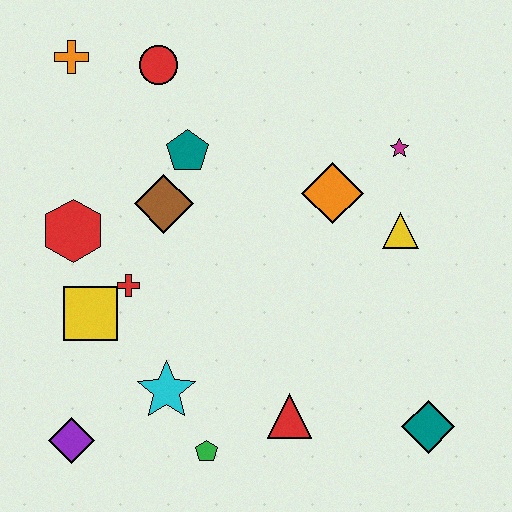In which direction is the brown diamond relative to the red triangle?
The brown diamond is above the red triangle.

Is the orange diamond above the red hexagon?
Yes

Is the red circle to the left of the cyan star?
Yes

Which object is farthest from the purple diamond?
The magenta star is farthest from the purple diamond.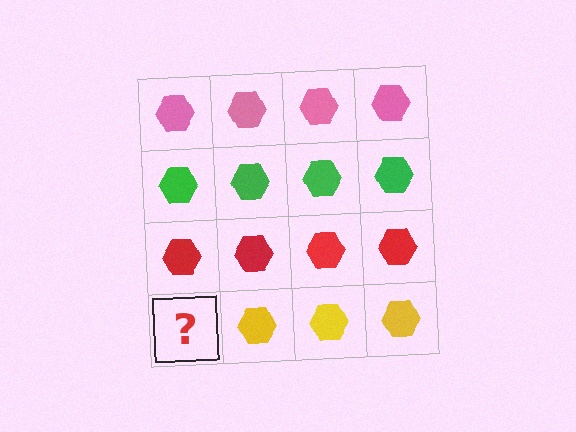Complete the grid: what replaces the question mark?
The question mark should be replaced with a yellow hexagon.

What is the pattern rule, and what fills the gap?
The rule is that each row has a consistent color. The gap should be filled with a yellow hexagon.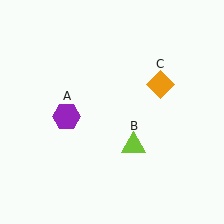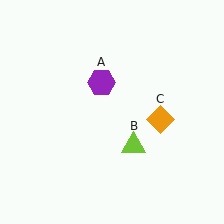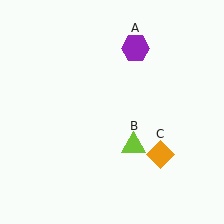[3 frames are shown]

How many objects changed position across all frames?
2 objects changed position: purple hexagon (object A), orange diamond (object C).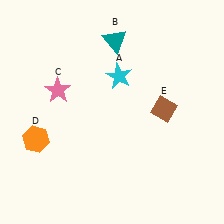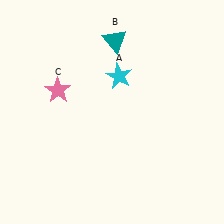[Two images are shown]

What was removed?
The brown diamond (E), the orange hexagon (D) were removed in Image 2.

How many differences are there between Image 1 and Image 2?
There are 2 differences between the two images.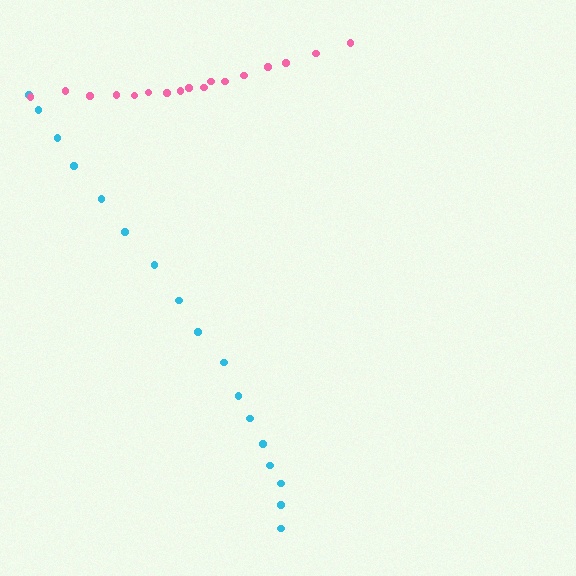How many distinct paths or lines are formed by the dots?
There are 2 distinct paths.